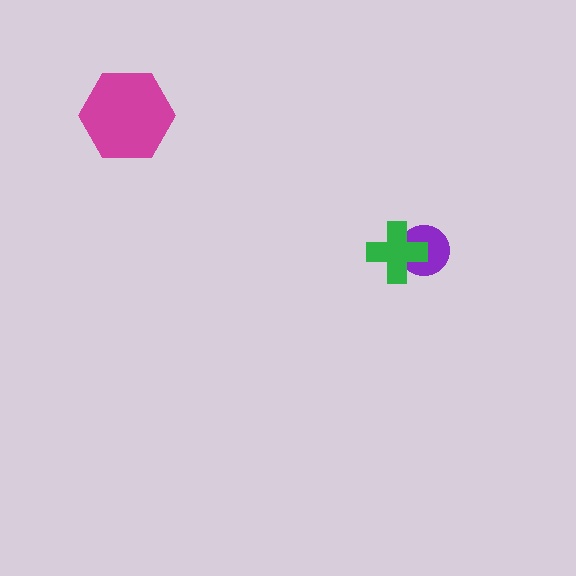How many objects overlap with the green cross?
1 object overlaps with the green cross.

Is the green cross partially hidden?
No, no other shape covers it.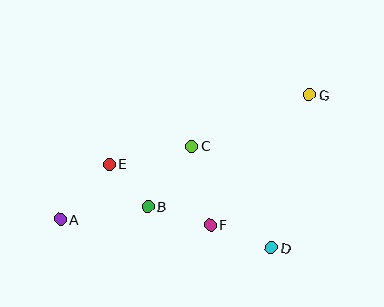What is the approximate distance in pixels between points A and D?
The distance between A and D is approximately 213 pixels.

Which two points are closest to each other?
Points B and E are closest to each other.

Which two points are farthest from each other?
Points A and G are farthest from each other.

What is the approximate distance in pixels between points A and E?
The distance between A and E is approximately 74 pixels.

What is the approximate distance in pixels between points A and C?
The distance between A and C is approximately 151 pixels.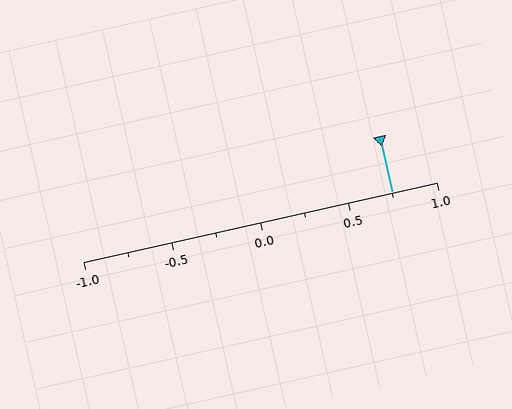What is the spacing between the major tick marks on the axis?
The major ticks are spaced 0.5 apart.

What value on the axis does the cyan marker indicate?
The marker indicates approximately 0.75.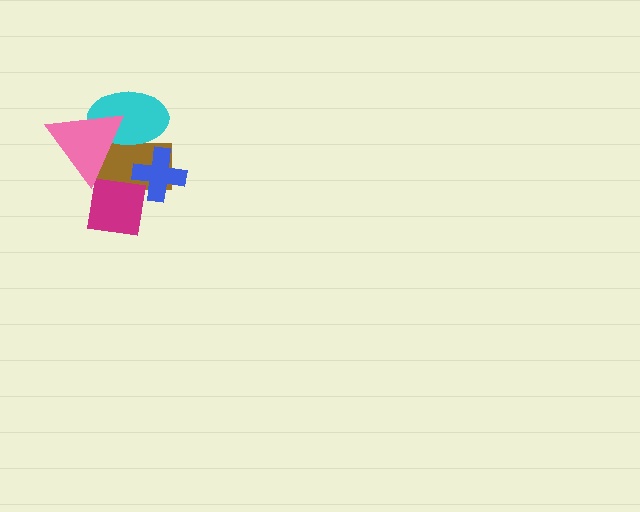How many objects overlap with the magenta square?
3 objects overlap with the magenta square.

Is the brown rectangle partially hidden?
Yes, it is partially covered by another shape.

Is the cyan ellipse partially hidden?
Yes, it is partially covered by another shape.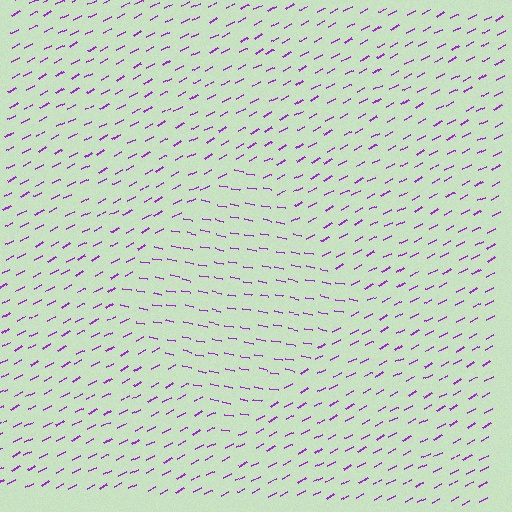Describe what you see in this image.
The image is filled with small purple line segments. A diamond region in the image has lines oriented differently from the surrounding lines, creating a visible texture boundary.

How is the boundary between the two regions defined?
The boundary is defined purely by a change in line orientation (approximately 39 degrees difference). All lines are the same color and thickness.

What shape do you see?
I see a diamond.